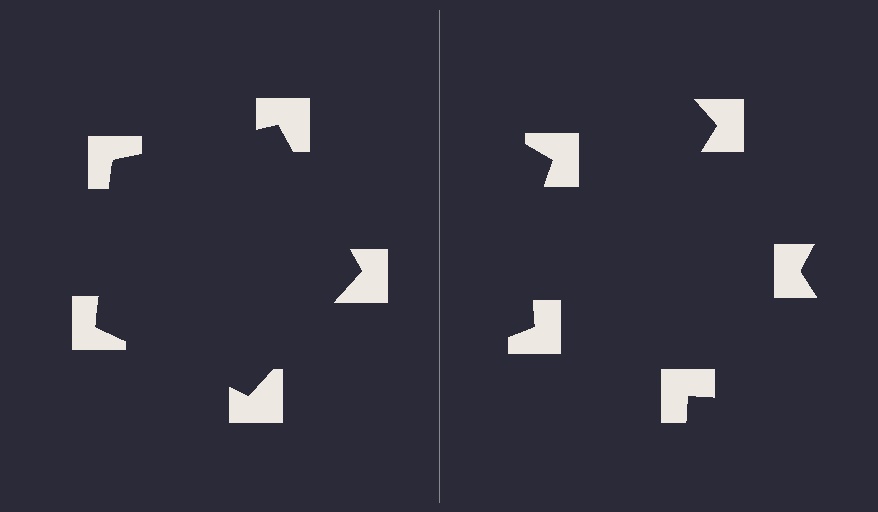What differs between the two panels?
The notched squares are positioned identically on both sides; only the wedge orientations differ. On the left they align to a pentagon; on the right they are misaligned.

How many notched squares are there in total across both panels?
10 — 5 on each side.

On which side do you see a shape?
An illusory pentagon appears on the left side. On the right side the wedge cuts are rotated, so no coherent shape forms.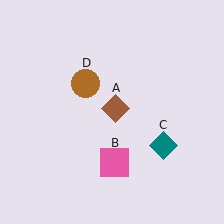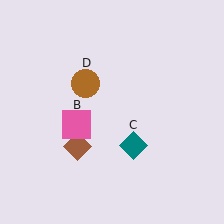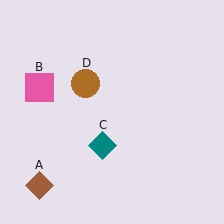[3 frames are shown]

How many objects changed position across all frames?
3 objects changed position: brown diamond (object A), pink square (object B), teal diamond (object C).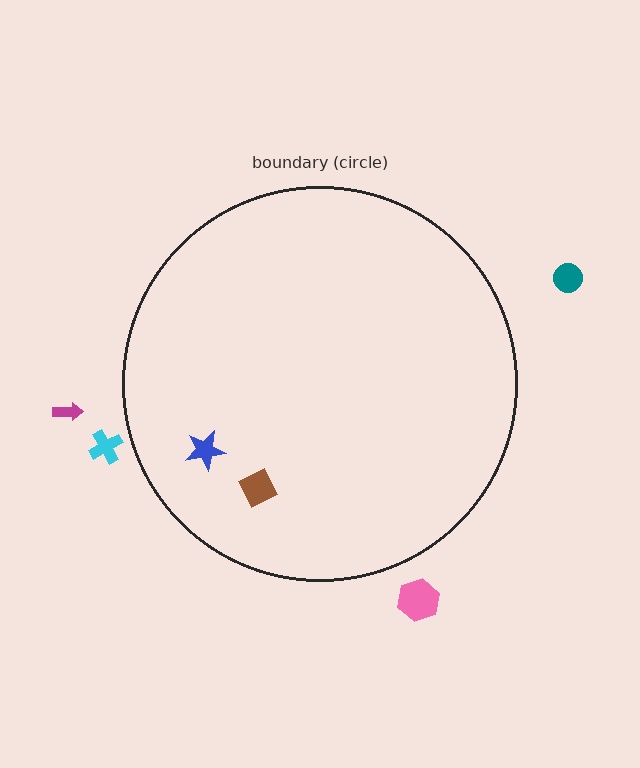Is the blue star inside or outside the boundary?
Inside.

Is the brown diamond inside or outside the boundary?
Inside.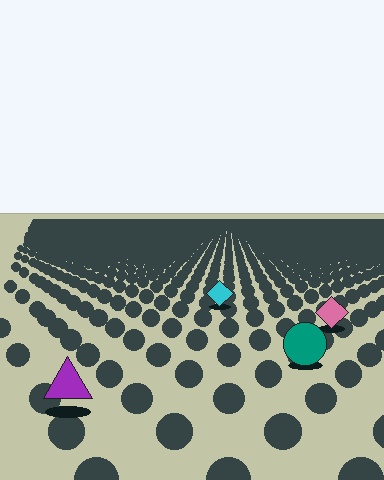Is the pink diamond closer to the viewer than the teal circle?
No. The teal circle is closer — you can tell from the texture gradient: the ground texture is coarser near it.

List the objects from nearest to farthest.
From nearest to farthest: the purple triangle, the teal circle, the pink diamond, the cyan diamond.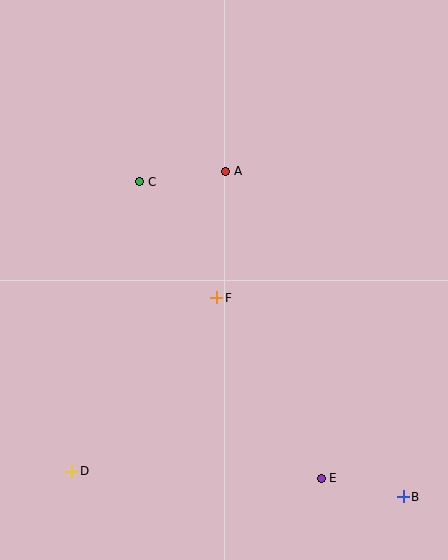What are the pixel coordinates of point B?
Point B is at (403, 497).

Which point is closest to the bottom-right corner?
Point B is closest to the bottom-right corner.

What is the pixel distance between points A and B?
The distance between A and B is 371 pixels.